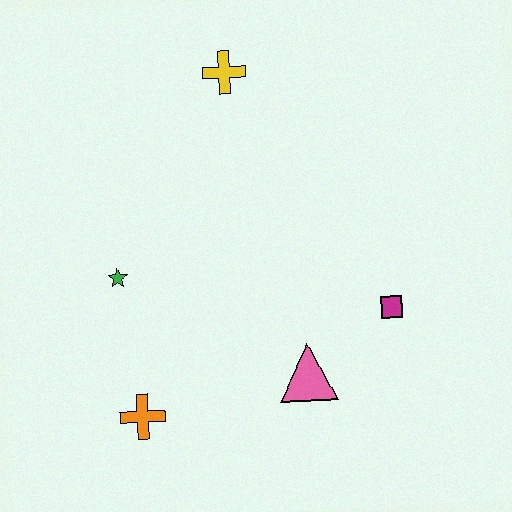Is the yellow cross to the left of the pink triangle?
Yes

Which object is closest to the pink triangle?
The magenta square is closest to the pink triangle.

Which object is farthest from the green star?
The magenta square is farthest from the green star.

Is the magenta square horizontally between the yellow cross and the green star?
No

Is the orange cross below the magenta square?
Yes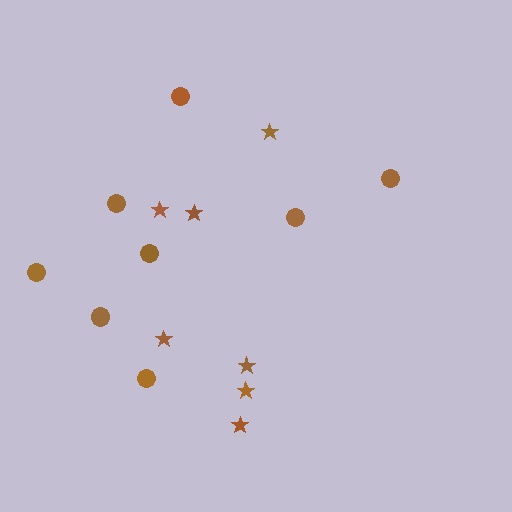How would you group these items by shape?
There are 2 groups: one group of stars (7) and one group of circles (8).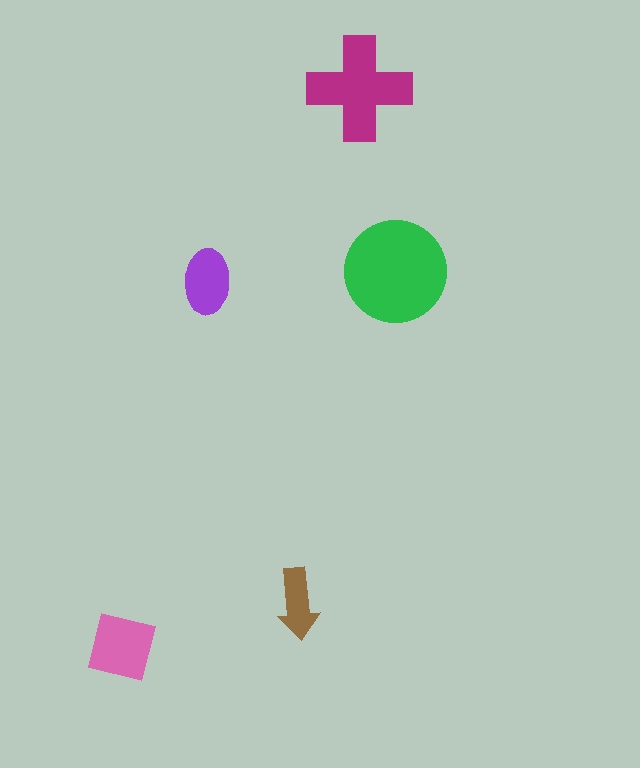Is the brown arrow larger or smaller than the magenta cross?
Smaller.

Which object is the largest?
The green circle.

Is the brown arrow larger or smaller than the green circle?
Smaller.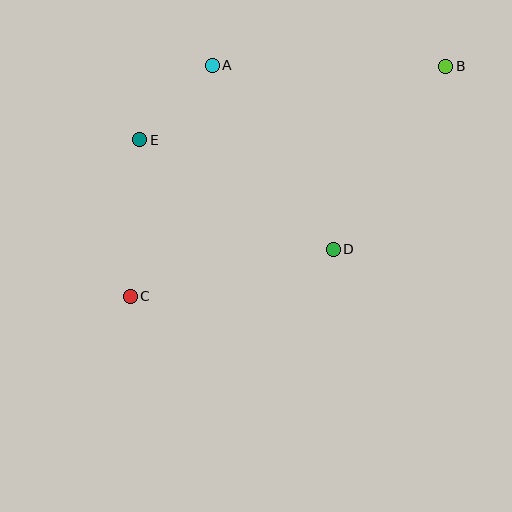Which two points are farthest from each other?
Points B and C are farthest from each other.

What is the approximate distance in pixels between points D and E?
The distance between D and E is approximately 222 pixels.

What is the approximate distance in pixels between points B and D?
The distance between B and D is approximately 215 pixels.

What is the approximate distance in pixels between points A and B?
The distance between A and B is approximately 234 pixels.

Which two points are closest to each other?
Points A and E are closest to each other.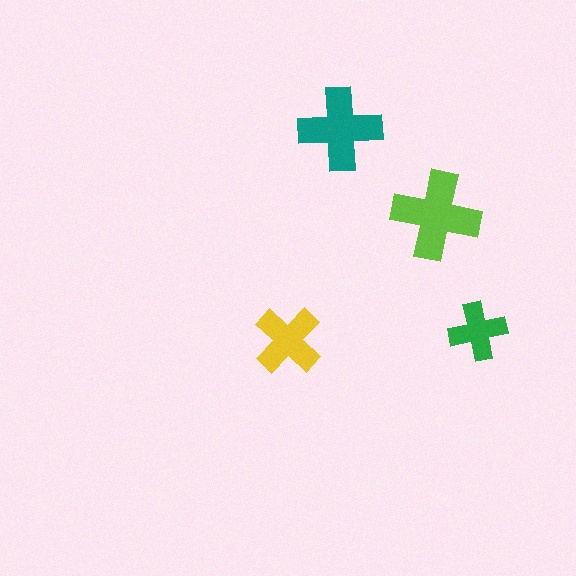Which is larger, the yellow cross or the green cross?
The yellow one.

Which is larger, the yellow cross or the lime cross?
The lime one.